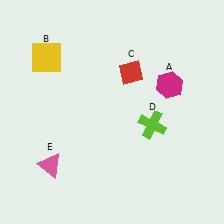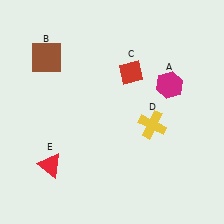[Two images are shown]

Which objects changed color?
B changed from yellow to brown. D changed from lime to yellow. E changed from pink to red.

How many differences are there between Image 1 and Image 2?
There are 3 differences between the two images.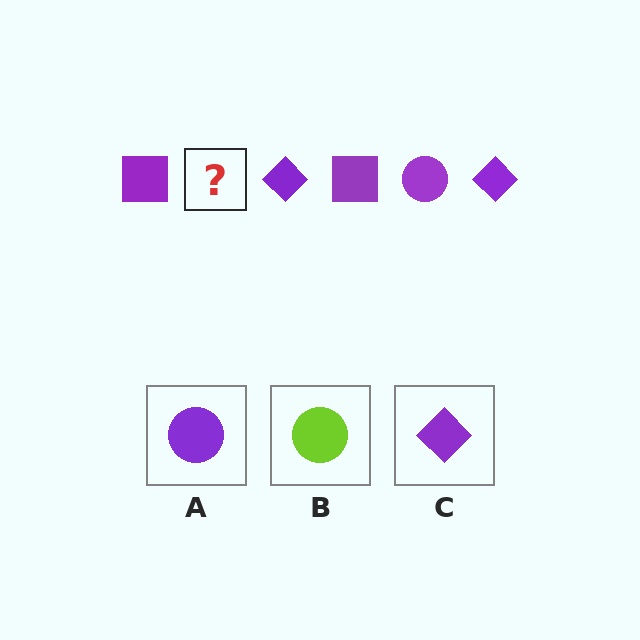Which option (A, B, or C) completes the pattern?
A.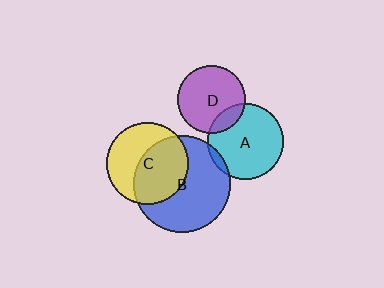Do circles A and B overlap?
Yes.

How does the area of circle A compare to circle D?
Approximately 1.2 times.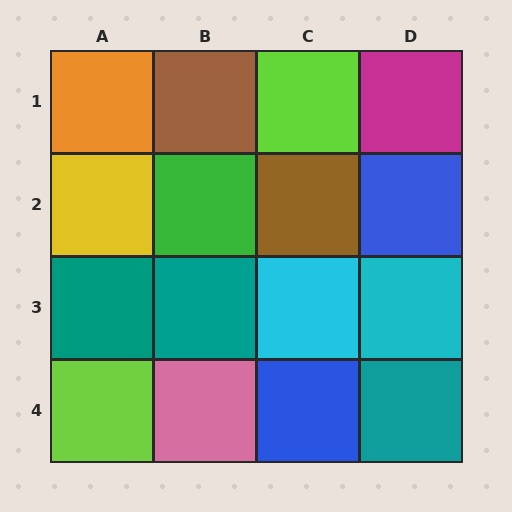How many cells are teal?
3 cells are teal.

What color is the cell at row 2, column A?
Yellow.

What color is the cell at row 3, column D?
Cyan.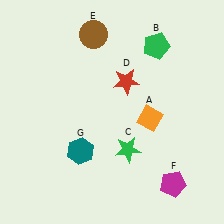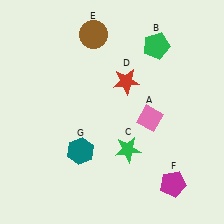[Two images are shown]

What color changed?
The diamond (A) changed from orange in Image 1 to pink in Image 2.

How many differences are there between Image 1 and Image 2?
There is 1 difference between the two images.